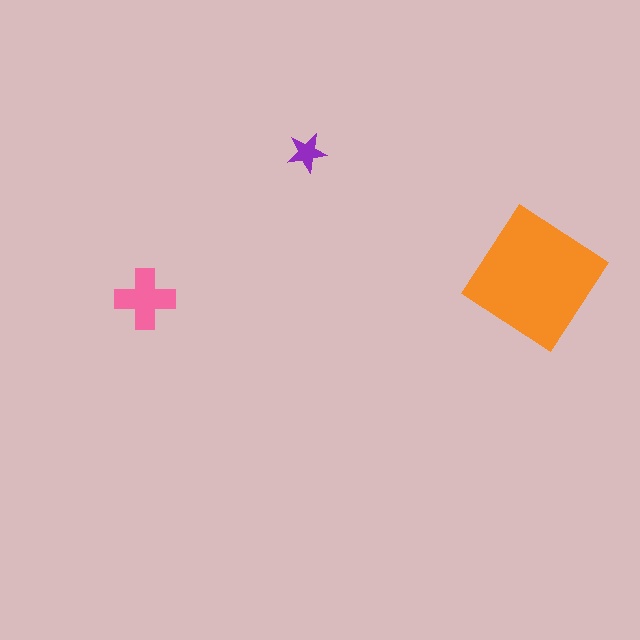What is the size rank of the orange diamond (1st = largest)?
1st.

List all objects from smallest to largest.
The purple star, the pink cross, the orange diamond.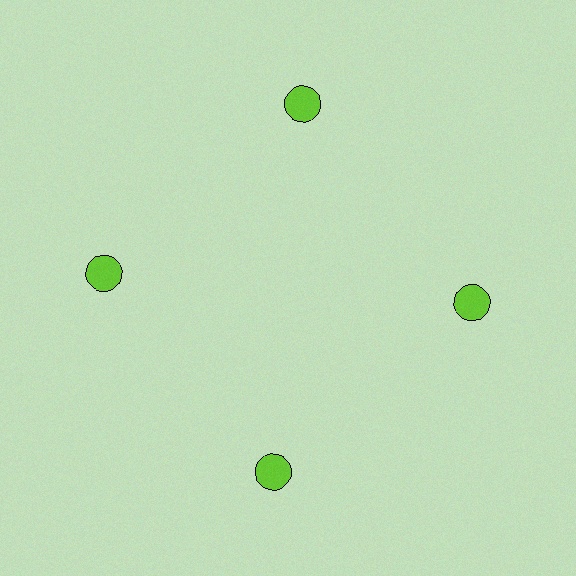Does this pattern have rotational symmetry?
Yes, this pattern has 4-fold rotational symmetry. It looks the same after rotating 90 degrees around the center.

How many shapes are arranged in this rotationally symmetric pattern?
There are 4 shapes, arranged in 4 groups of 1.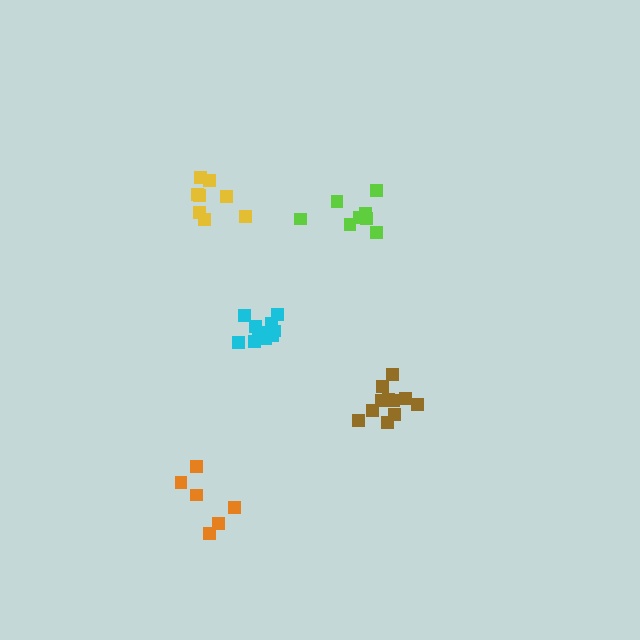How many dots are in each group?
Group 1: 8 dots, Group 2: 11 dots, Group 3: 8 dots, Group 4: 6 dots, Group 5: 12 dots (45 total).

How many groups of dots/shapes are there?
There are 5 groups.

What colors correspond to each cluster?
The clusters are colored: lime, brown, yellow, orange, cyan.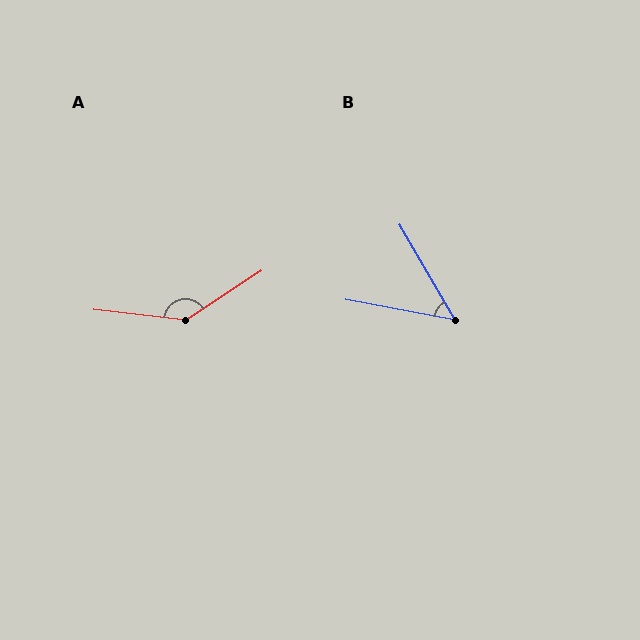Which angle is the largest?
A, at approximately 140 degrees.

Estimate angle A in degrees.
Approximately 140 degrees.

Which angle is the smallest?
B, at approximately 49 degrees.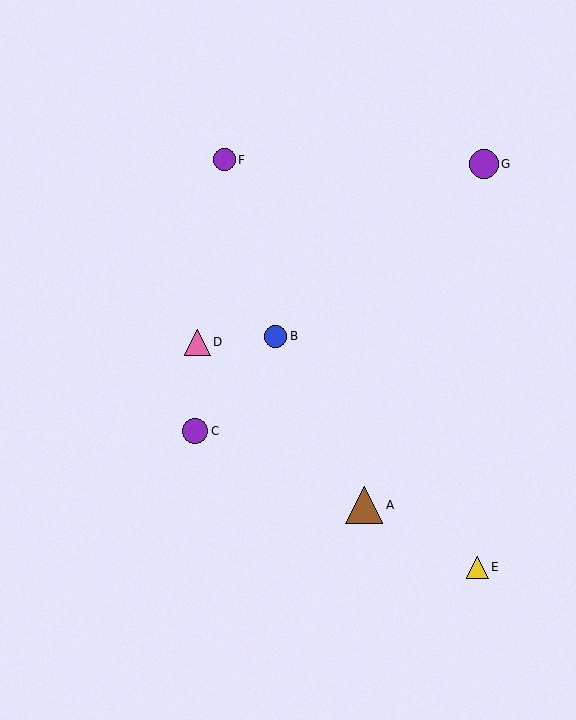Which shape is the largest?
The brown triangle (labeled A) is the largest.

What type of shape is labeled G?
Shape G is a purple circle.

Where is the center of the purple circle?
The center of the purple circle is at (224, 160).